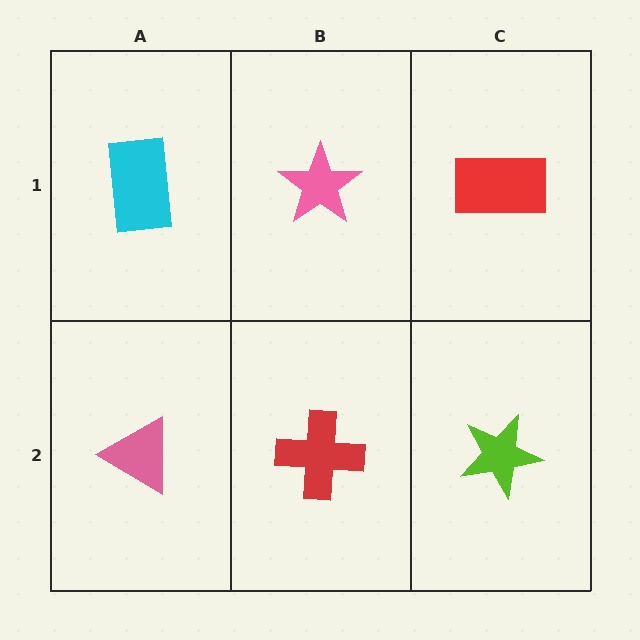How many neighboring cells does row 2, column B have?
3.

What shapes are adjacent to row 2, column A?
A cyan rectangle (row 1, column A), a red cross (row 2, column B).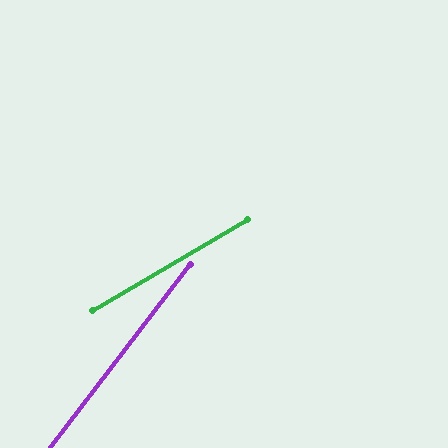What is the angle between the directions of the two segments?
Approximately 22 degrees.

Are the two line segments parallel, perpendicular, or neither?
Neither parallel nor perpendicular — they differ by about 22°.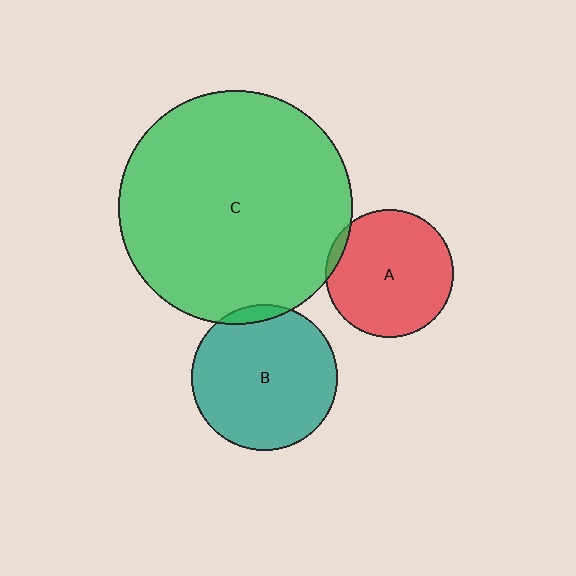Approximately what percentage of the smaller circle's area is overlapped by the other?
Approximately 5%.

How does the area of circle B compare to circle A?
Approximately 1.3 times.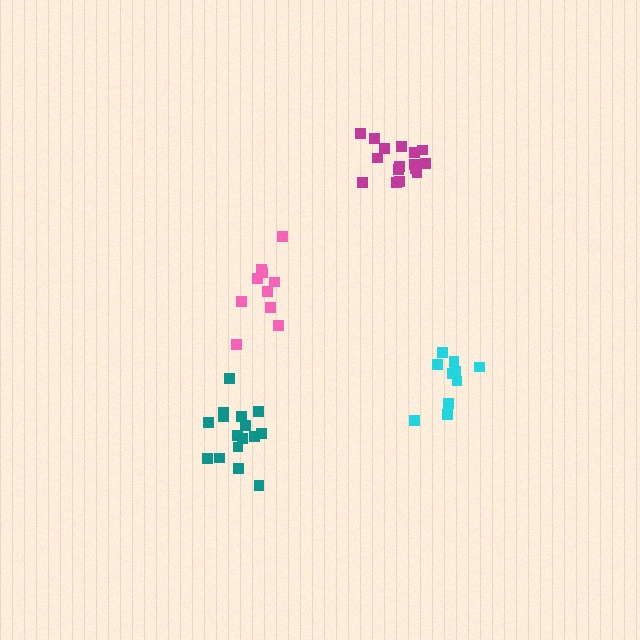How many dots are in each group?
Group 1: 10 dots, Group 2: 16 dots, Group 3: 10 dots, Group 4: 16 dots (52 total).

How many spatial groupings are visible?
There are 4 spatial groupings.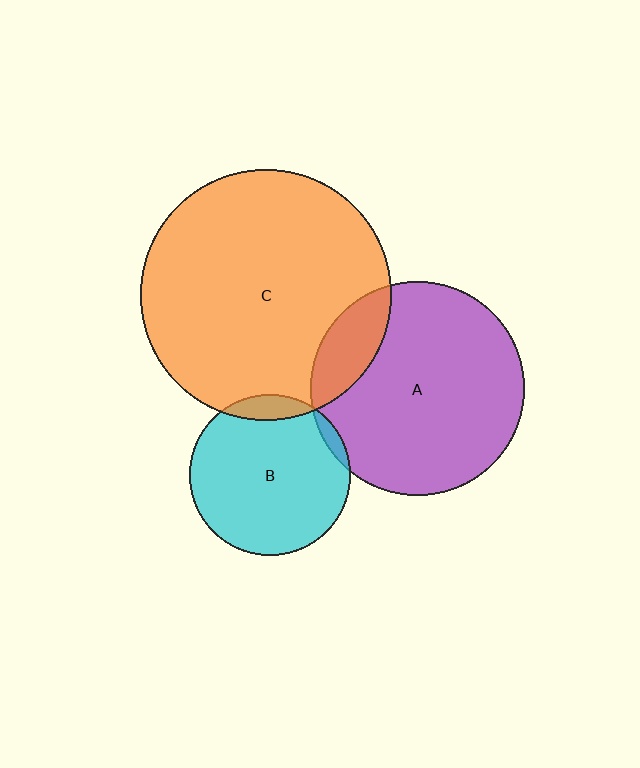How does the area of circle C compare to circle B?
Approximately 2.4 times.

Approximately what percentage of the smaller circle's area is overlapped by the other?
Approximately 15%.